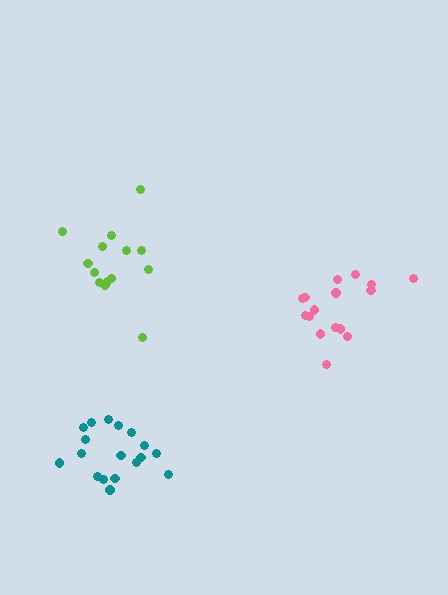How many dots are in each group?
Group 1: 14 dots, Group 2: 19 dots, Group 3: 16 dots (49 total).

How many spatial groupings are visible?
There are 3 spatial groupings.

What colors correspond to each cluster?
The clusters are colored: lime, teal, pink.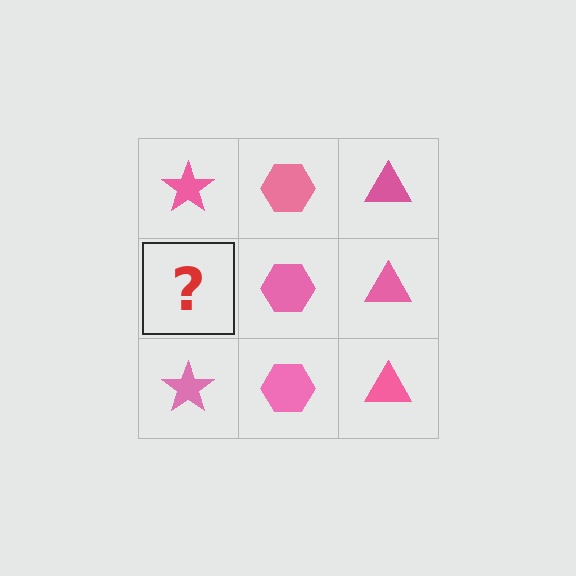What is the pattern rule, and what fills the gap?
The rule is that each column has a consistent shape. The gap should be filled with a pink star.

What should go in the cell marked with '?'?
The missing cell should contain a pink star.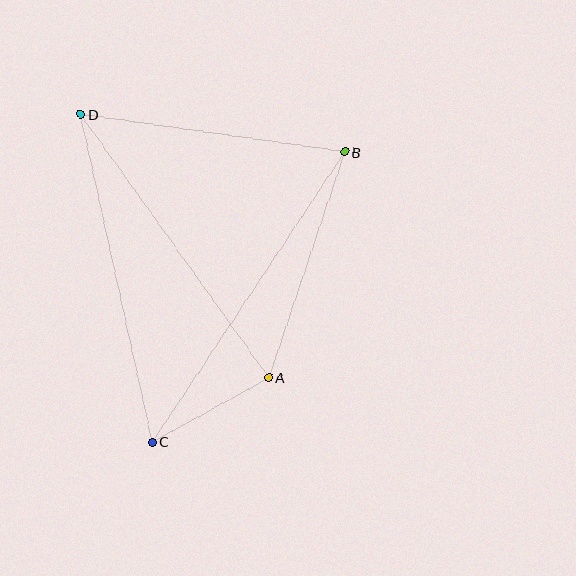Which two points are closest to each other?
Points A and C are closest to each other.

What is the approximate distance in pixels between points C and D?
The distance between C and D is approximately 335 pixels.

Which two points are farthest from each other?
Points B and C are farthest from each other.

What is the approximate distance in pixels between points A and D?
The distance between A and D is approximately 324 pixels.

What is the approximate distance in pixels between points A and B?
The distance between A and B is approximately 238 pixels.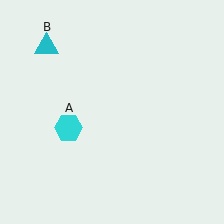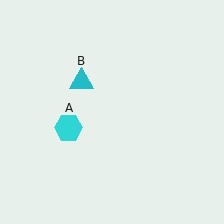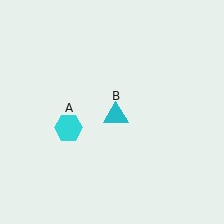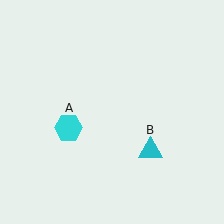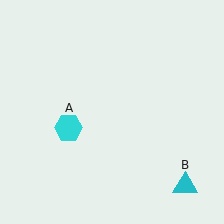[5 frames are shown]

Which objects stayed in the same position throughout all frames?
Cyan hexagon (object A) remained stationary.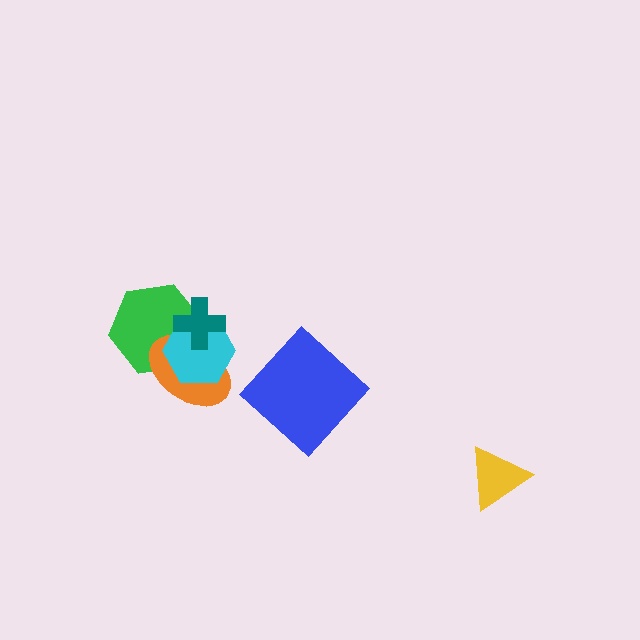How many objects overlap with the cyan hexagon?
3 objects overlap with the cyan hexagon.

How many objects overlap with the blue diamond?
0 objects overlap with the blue diamond.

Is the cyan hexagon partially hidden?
Yes, it is partially covered by another shape.